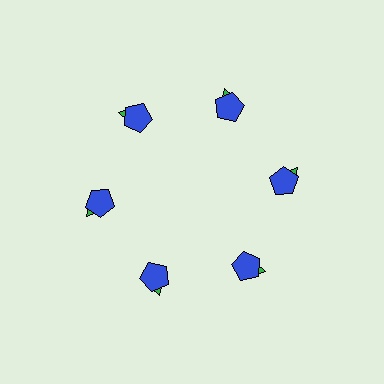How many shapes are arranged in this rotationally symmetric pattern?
There are 12 shapes, arranged in 6 groups of 2.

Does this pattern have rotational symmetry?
Yes, this pattern has 6-fold rotational symmetry. It looks the same after rotating 60 degrees around the center.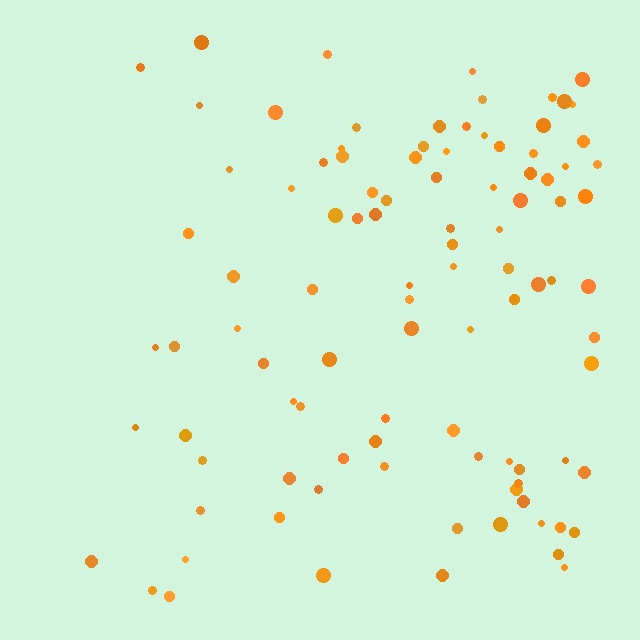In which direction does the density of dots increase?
From left to right, with the right side densest.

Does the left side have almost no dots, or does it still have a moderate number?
Still a moderate number, just noticeably fewer than the right.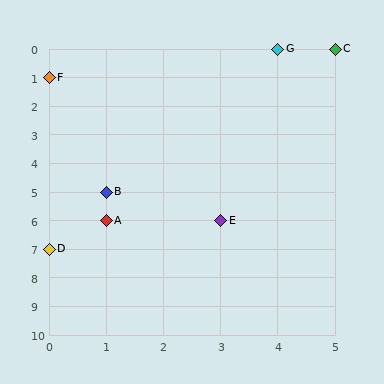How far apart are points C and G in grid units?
Points C and G are 1 column apart.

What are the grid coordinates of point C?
Point C is at grid coordinates (5, 0).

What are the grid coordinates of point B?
Point B is at grid coordinates (1, 5).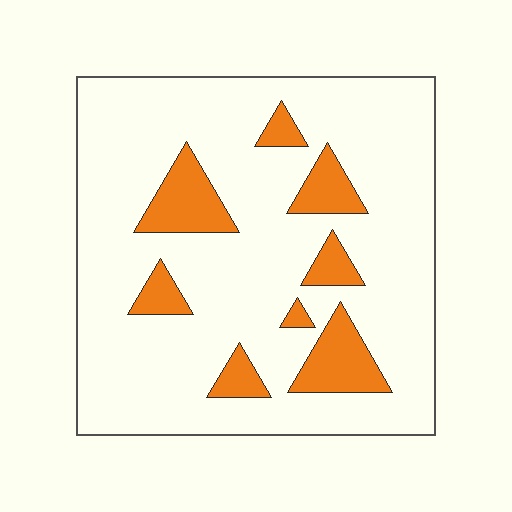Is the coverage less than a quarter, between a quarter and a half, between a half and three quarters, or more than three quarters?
Less than a quarter.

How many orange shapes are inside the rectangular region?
8.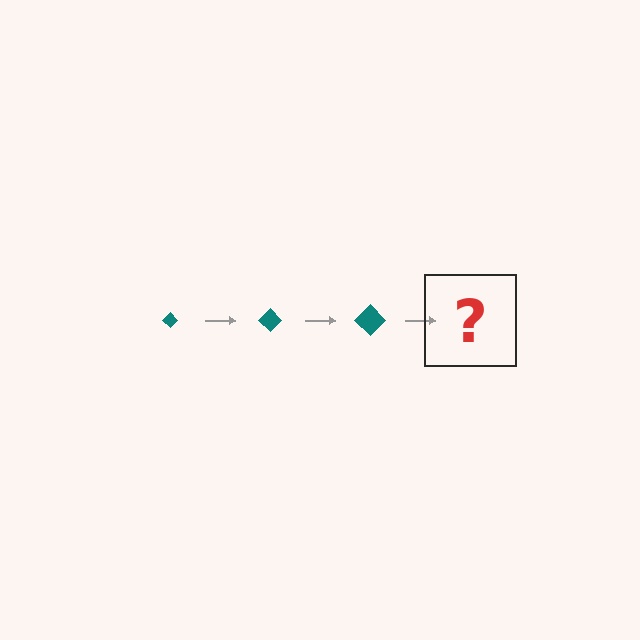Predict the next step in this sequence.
The next step is a teal diamond, larger than the previous one.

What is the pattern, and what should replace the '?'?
The pattern is that the diamond gets progressively larger each step. The '?' should be a teal diamond, larger than the previous one.